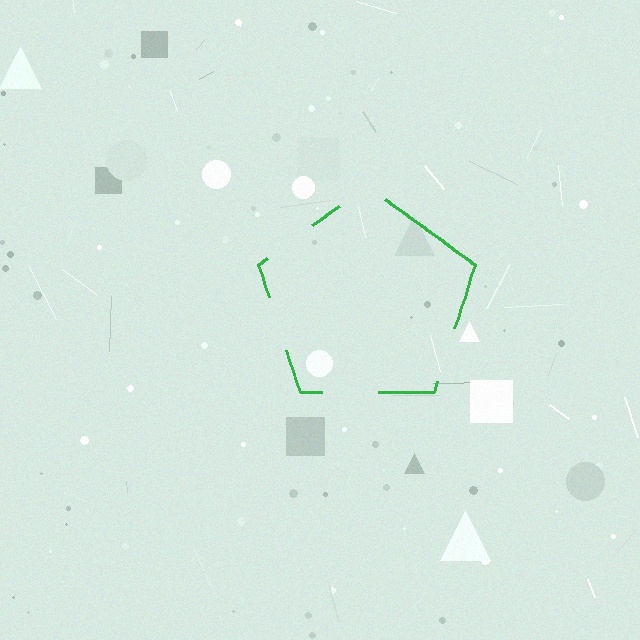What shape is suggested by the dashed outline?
The dashed outline suggests a pentagon.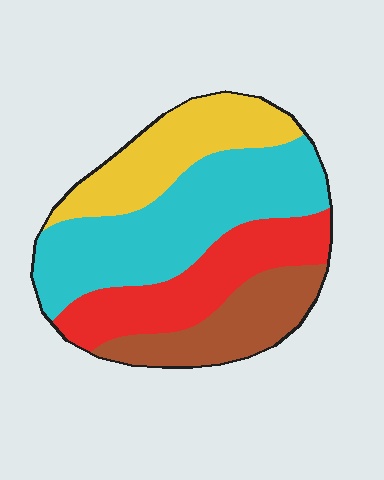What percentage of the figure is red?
Red takes up less than a quarter of the figure.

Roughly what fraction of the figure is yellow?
Yellow covers 21% of the figure.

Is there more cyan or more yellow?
Cyan.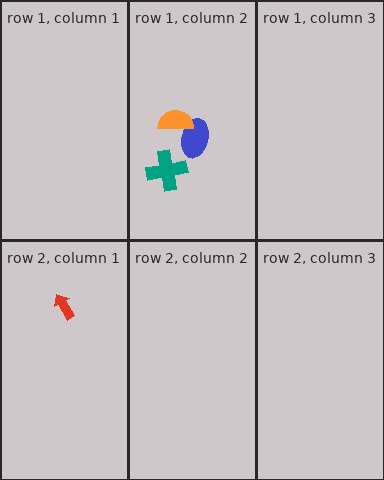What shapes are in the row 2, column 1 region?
The red arrow.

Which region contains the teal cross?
The row 1, column 2 region.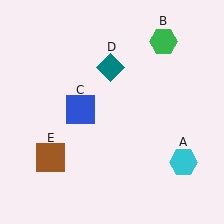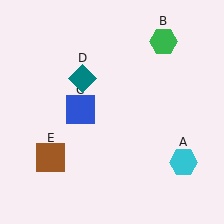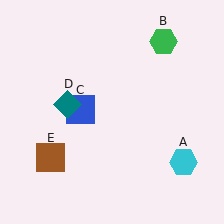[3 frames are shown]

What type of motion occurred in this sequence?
The teal diamond (object D) rotated counterclockwise around the center of the scene.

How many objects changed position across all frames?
1 object changed position: teal diamond (object D).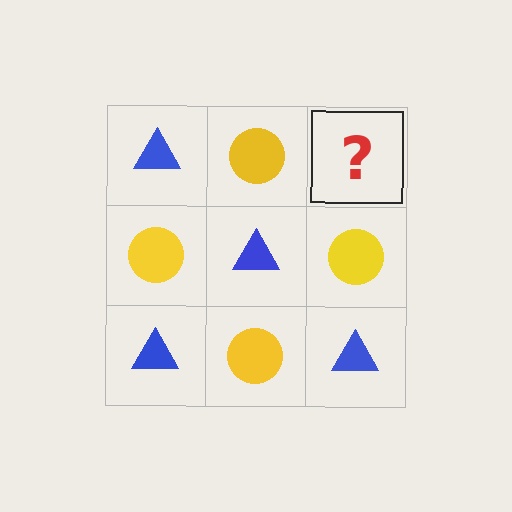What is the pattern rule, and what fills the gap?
The rule is that it alternates blue triangle and yellow circle in a checkerboard pattern. The gap should be filled with a blue triangle.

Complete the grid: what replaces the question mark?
The question mark should be replaced with a blue triangle.